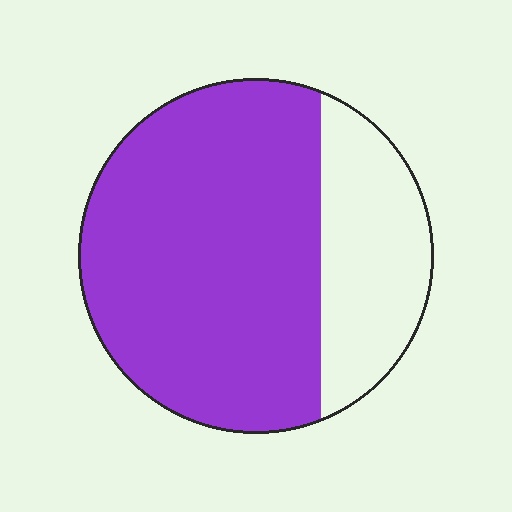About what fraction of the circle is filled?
About three quarters (3/4).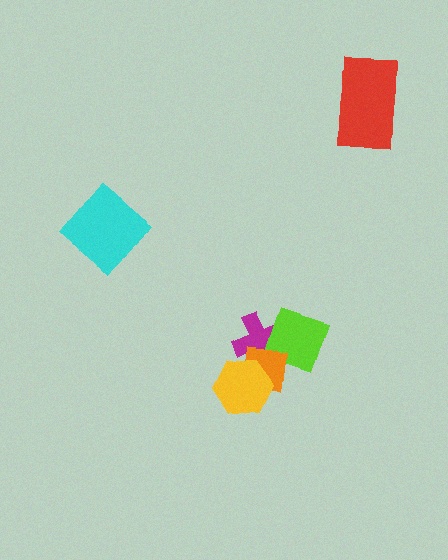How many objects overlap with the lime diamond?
2 objects overlap with the lime diamond.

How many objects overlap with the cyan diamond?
0 objects overlap with the cyan diamond.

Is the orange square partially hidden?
Yes, it is partially covered by another shape.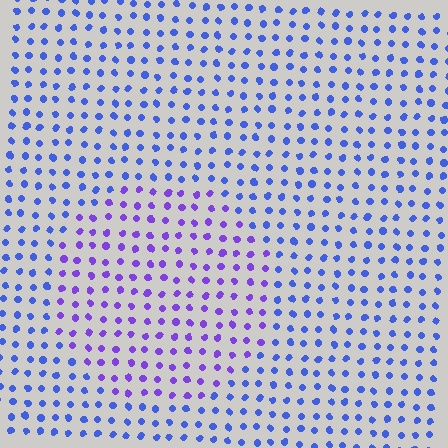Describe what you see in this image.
The image is filled with small blue elements in a uniform arrangement. A circle-shaped region is visible where the elements are tinted to a slightly different hue, forming a subtle color boundary.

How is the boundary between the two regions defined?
The boundary is defined purely by a slight shift in hue (about 36 degrees). Spacing, size, and orientation are identical on both sides.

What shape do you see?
I see a circle.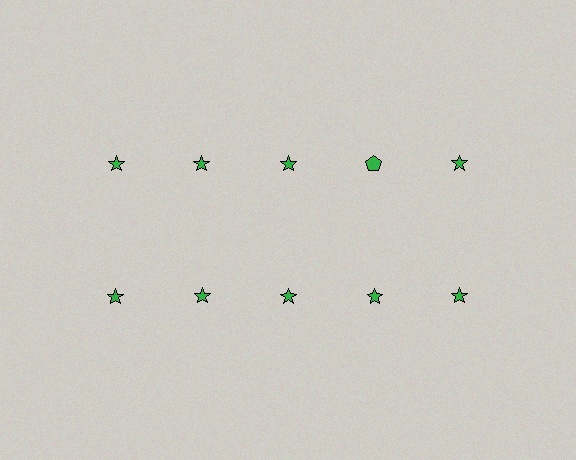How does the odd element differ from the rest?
It has a different shape: pentagon instead of star.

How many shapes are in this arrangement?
There are 10 shapes arranged in a grid pattern.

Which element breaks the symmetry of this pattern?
The green pentagon in the top row, second from right column breaks the symmetry. All other shapes are green stars.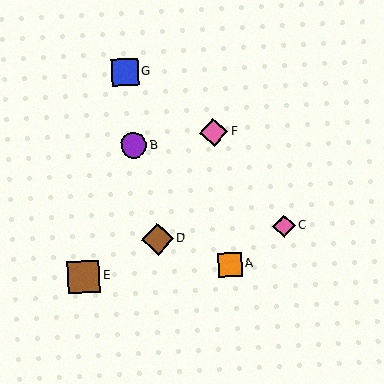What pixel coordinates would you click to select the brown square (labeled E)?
Click at (84, 277) to select the brown square E.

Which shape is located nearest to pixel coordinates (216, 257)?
The orange square (labeled A) at (230, 265) is nearest to that location.